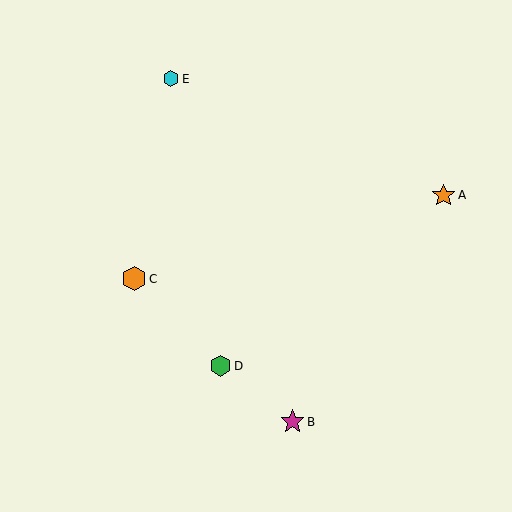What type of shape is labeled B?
Shape B is a magenta star.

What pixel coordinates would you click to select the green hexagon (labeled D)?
Click at (221, 366) to select the green hexagon D.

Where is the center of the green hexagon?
The center of the green hexagon is at (221, 366).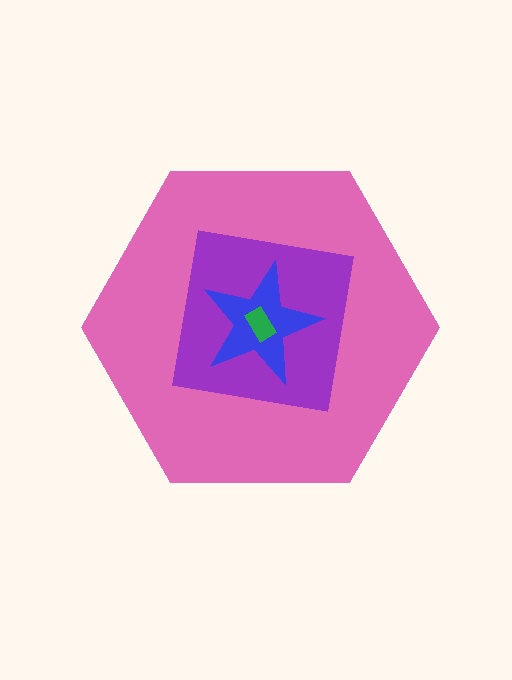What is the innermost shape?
The green rectangle.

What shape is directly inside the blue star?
The green rectangle.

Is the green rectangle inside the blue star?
Yes.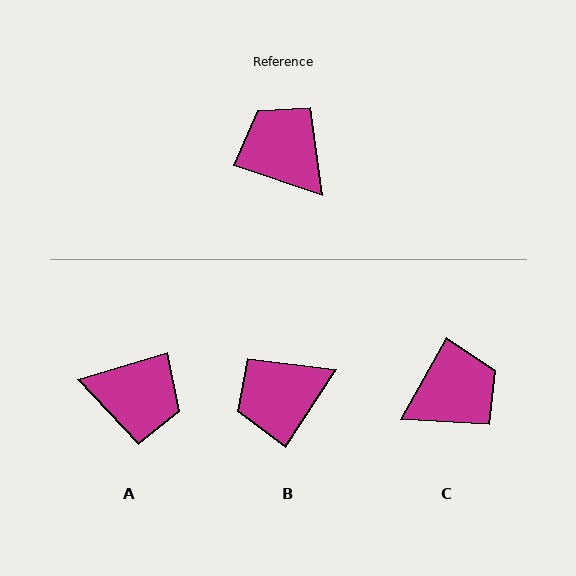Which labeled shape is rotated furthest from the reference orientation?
A, about 145 degrees away.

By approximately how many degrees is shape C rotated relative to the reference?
Approximately 101 degrees clockwise.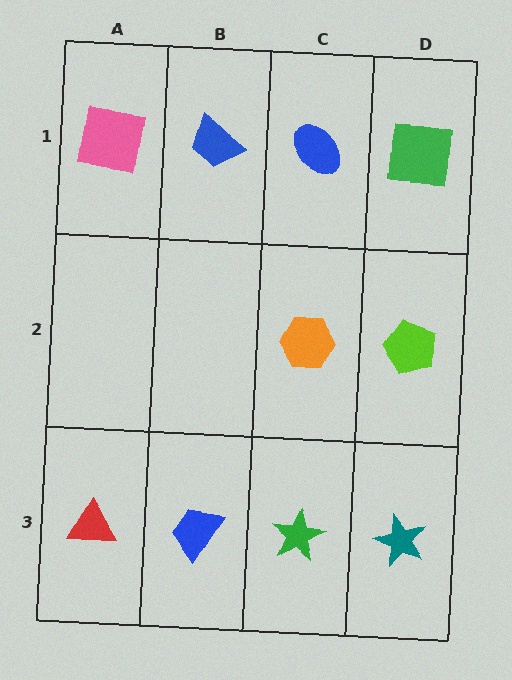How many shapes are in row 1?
4 shapes.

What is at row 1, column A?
A pink square.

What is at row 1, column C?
A blue ellipse.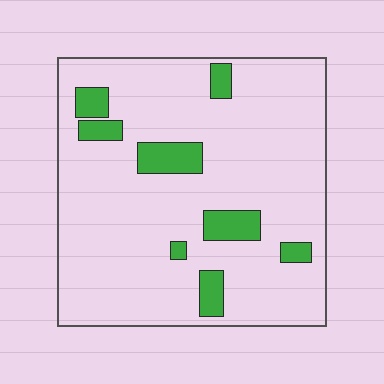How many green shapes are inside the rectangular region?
8.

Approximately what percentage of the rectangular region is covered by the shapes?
Approximately 10%.